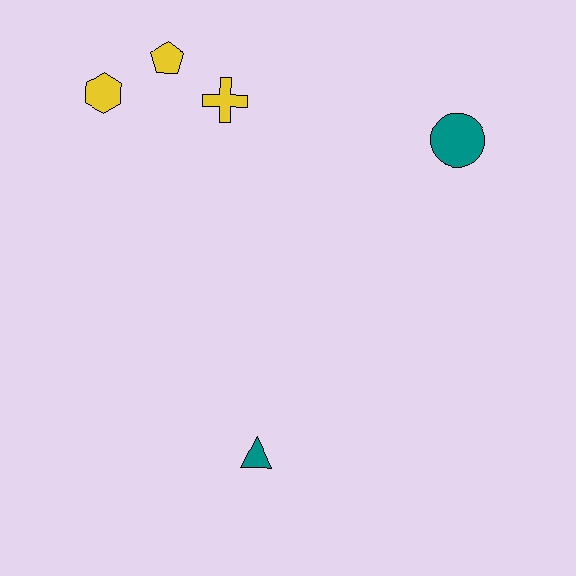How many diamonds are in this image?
There are no diamonds.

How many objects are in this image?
There are 5 objects.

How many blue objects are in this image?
There are no blue objects.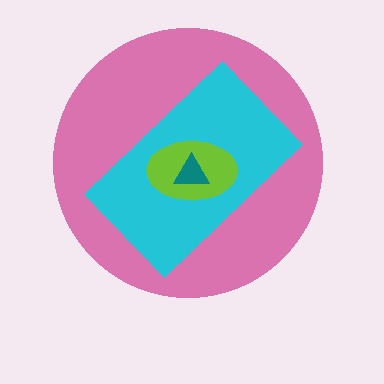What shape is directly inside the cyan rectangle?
The lime ellipse.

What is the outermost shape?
The pink circle.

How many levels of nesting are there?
4.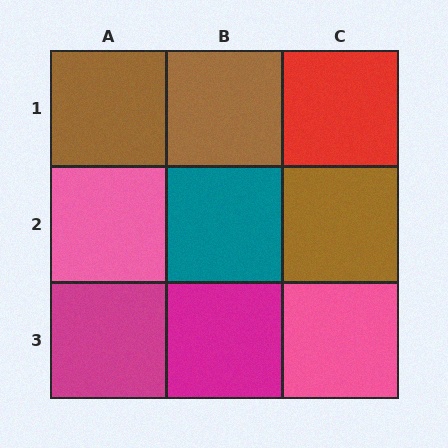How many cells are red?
1 cell is red.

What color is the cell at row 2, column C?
Brown.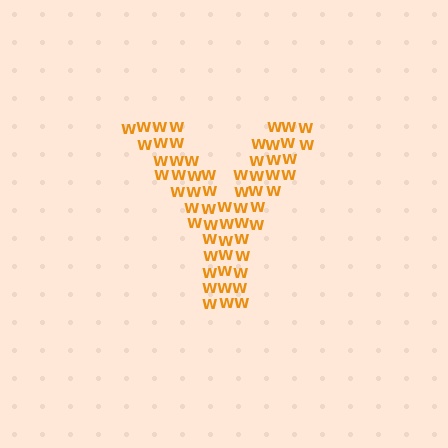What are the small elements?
The small elements are letter W's.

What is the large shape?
The large shape is the letter Y.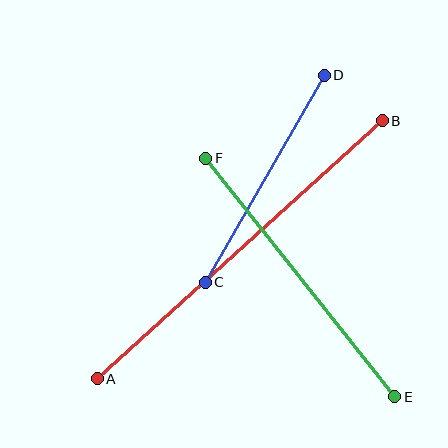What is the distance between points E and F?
The distance is approximately 304 pixels.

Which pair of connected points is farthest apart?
Points A and B are farthest apart.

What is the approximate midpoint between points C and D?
The midpoint is at approximately (265, 179) pixels.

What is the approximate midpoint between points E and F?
The midpoint is at approximately (300, 277) pixels.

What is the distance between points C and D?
The distance is approximately 239 pixels.